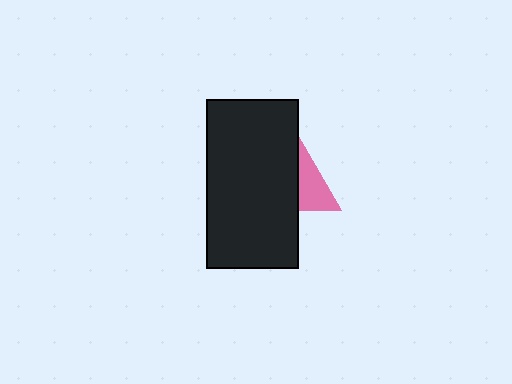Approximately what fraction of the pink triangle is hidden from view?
Roughly 54% of the pink triangle is hidden behind the black rectangle.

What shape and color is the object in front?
The object in front is a black rectangle.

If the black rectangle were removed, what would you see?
You would see the complete pink triangle.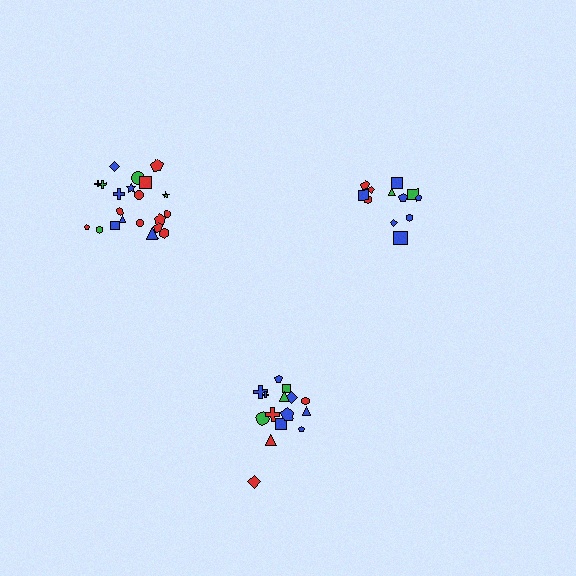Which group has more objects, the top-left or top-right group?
The top-left group.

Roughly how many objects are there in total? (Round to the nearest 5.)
Roughly 50 objects in total.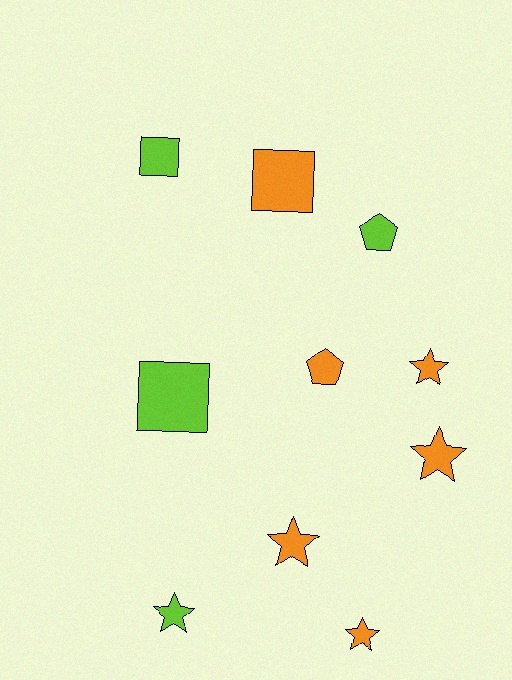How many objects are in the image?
There are 10 objects.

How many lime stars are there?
There is 1 lime star.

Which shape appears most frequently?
Star, with 5 objects.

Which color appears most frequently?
Orange, with 6 objects.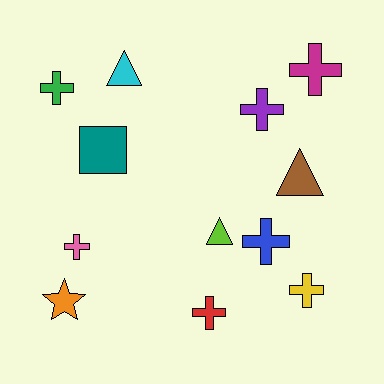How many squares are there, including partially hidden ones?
There is 1 square.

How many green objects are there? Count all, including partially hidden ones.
There is 1 green object.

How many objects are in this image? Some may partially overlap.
There are 12 objects.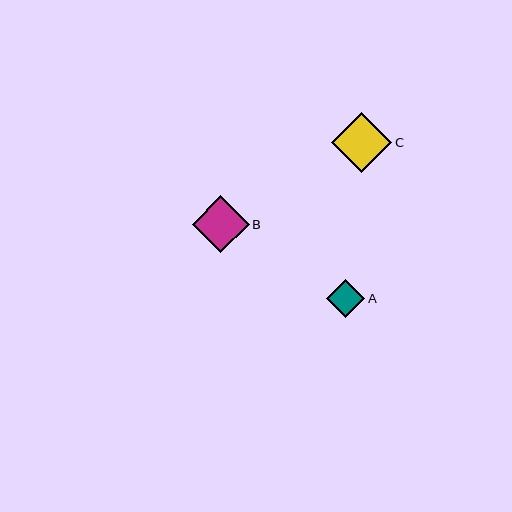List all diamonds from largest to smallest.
From largest to smallest: C, B, A.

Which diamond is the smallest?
Diamond A is the smallest with a size of approximately 38 pixels.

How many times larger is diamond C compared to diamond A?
Diamond C is approximately 1.6 times the size of diamond A.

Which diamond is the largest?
Diamond C is the largest with a size of approximately 60 pixels.